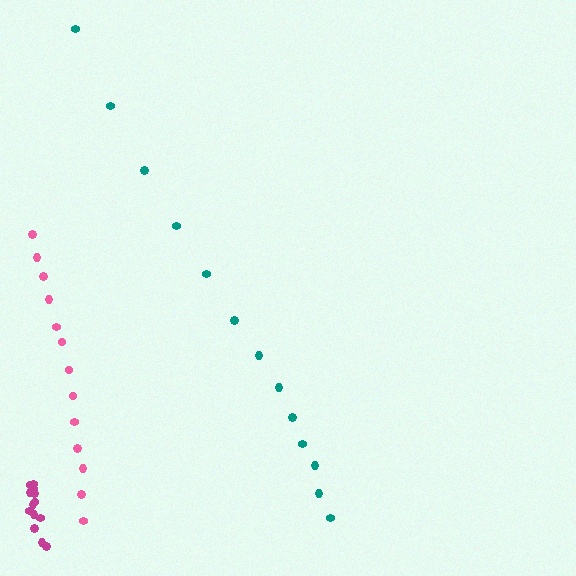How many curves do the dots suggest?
There are 3 distinct paths.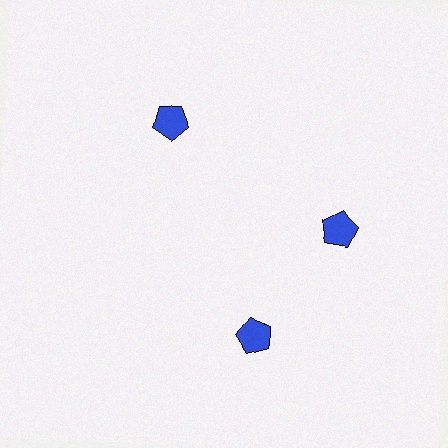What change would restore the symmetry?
The symmetry would be restored by rotating it back into even spacing with its neighbors so that all 3 pentagons sit at equal angles and equal distance from the center.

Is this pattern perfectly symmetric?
No. The 3 blue pentagons are arranged in a ring, but one element near the 7 o'clock position is rotated out of alignment along the ring, breaking the 3-fold rotational symmetry.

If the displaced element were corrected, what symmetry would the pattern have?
It would have 3-fold rotational symmetry — the pattern would map onto itself every 120 degrees.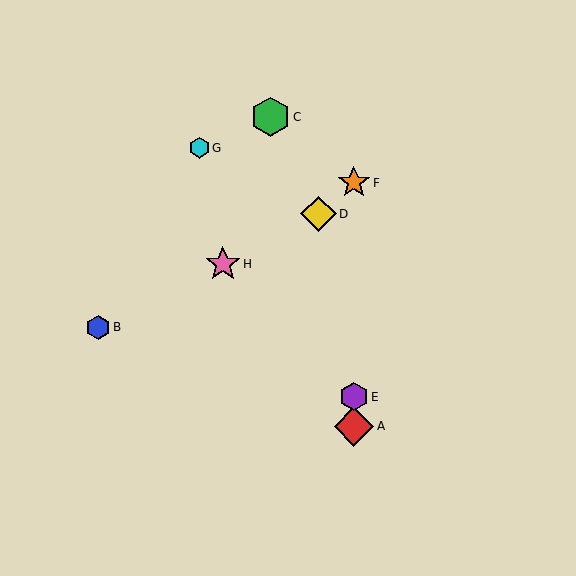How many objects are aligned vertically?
3 objects (A, E, F) are aligned vertically.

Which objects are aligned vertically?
Objects A, E, F are aligned vertically.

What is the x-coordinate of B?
Object B is at x≈98.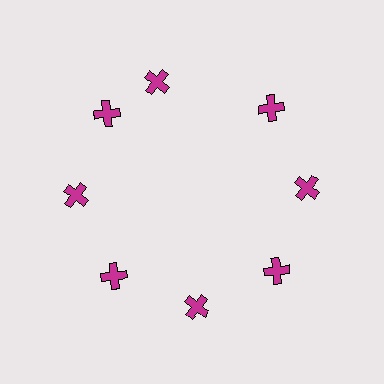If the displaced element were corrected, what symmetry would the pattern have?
It would have 8-fold rotational symmetry — the pattern would map onto itself every 45 degrees.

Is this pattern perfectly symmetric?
No. The 8 magenta crosses are arranged in a ring, but one element near the 12 o'clock position is rotated out of alignment along the ring, breaking the 8-fold rotational symmetry.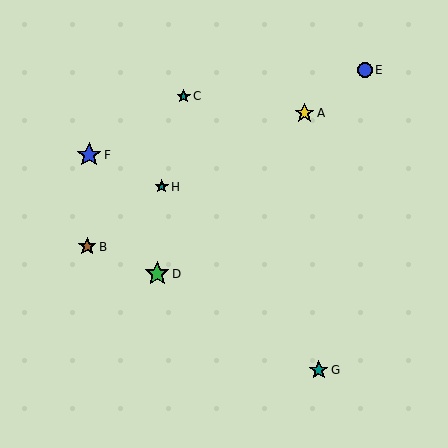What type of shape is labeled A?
Shape A is a yellow star.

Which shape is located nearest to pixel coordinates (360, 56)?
The blue circle (labeled E) at (365, 70) is nearest to that location.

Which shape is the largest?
The blue star (labeled F) is the largest.